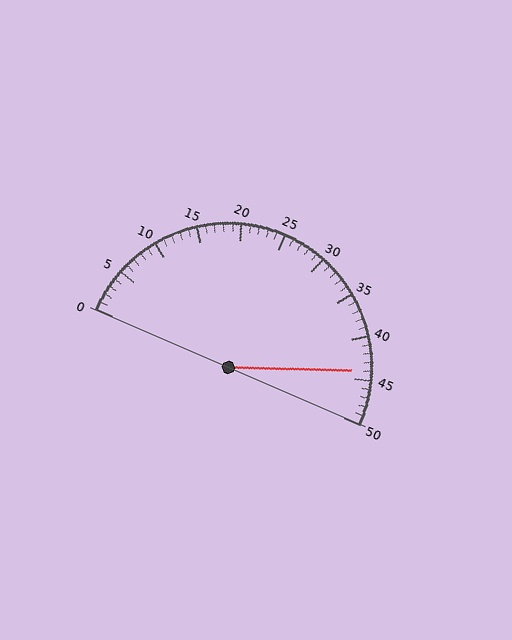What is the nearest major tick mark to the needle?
The nearest major tick mark is 45.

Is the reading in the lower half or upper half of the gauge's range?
The reading is in the upper half of the range (0 to 50).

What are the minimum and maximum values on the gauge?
The gauge ranges from 0 to 50.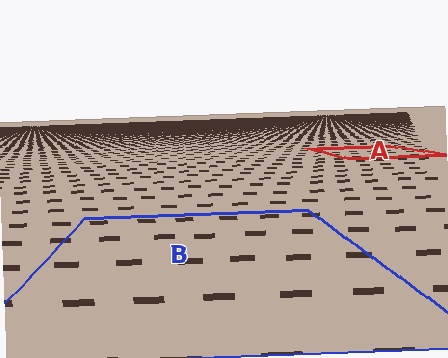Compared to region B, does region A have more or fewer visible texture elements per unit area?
Region A has more texture elements per unit area — they are packed more densely because it is farther away.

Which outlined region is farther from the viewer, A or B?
Region A is farther from the viewer — the texture elements inside it appear smaller and more densely packed.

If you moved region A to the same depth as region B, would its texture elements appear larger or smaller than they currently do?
They would appear larger. At a closer depth, the same texture elements are projected at a bigger on-screen size.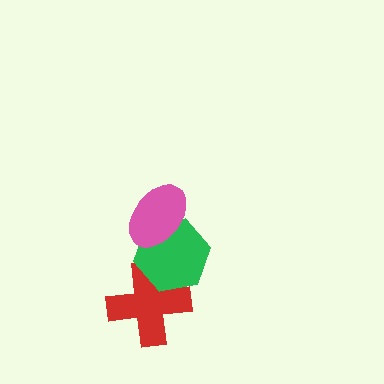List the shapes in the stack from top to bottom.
From top to bottom: the pink ellipse, the green hexagon, the red cross.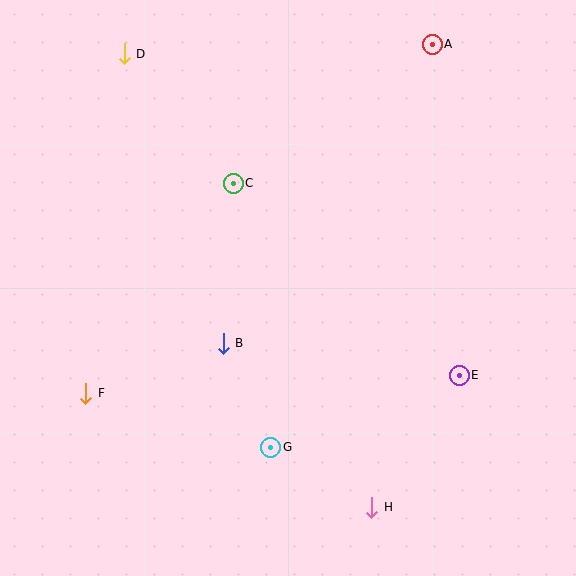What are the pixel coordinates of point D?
Point D is at (124, 54).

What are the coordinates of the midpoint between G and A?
The midpoint between G and A is at (352, 246).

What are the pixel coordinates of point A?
Point A is at (432, 44).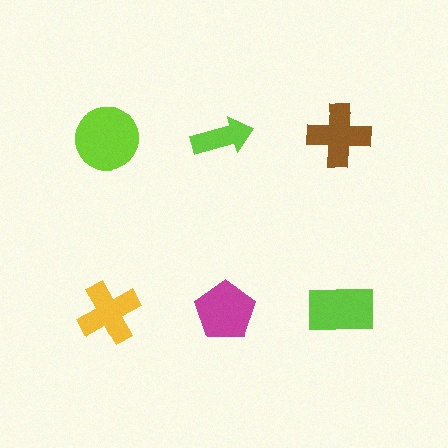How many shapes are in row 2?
3 shapes.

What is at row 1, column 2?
A lime arrow.